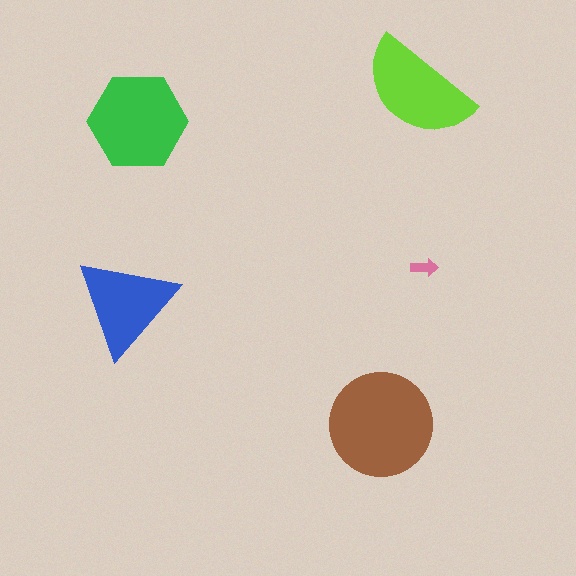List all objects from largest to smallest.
The brown circle, the green hexagon, the lime semicircle, the blue triangle, the pink arrow.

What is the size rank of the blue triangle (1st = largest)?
4th.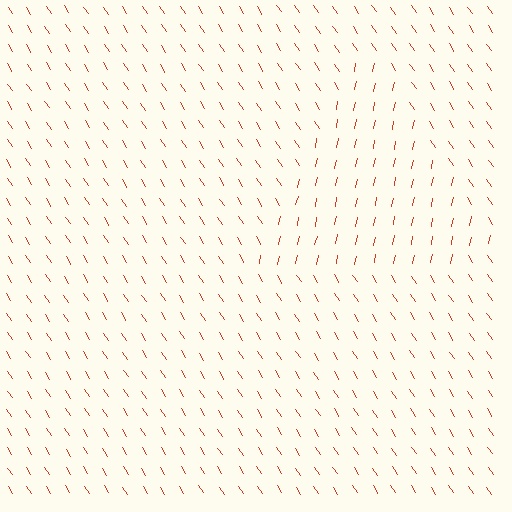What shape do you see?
I see a triangle.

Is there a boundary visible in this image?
Yes, there is a texture boundary formed by a change in line orientation.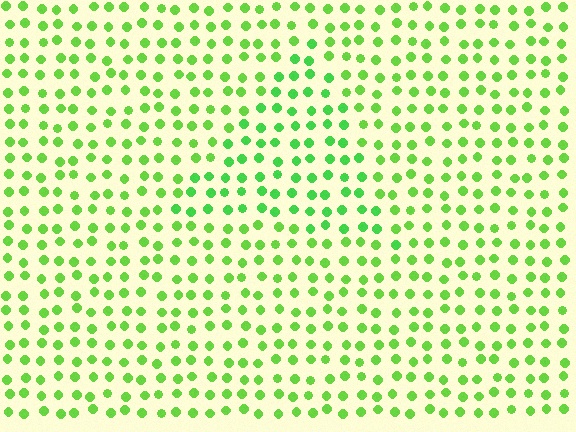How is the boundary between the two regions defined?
The boundary is defined purely by a slight shift in hue (about 19 degrees). Spacing, size, and orientation are identical on both sides.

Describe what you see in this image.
The image is filled with small lime elements in a uniform arrangement. A triangle-shaped region is visible where the elements are tinted to a slightly different hue, forming a subtle color boundary.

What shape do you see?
I see a triangle.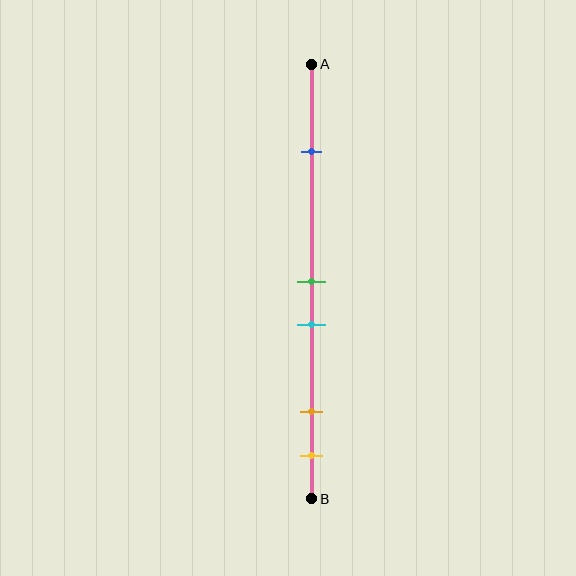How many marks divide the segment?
There are 5 marks dividing the segment.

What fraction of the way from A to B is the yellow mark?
The yellow mark is approximately 90% (0.9) of the way from A to B.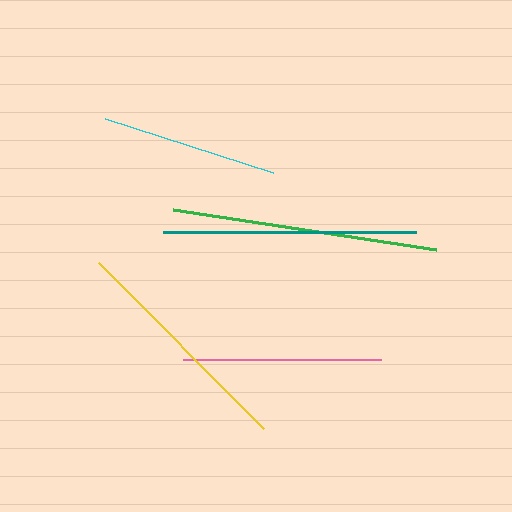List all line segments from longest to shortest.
From longest to shortest: green, teal, yellow, pink, cyan.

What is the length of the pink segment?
The pink segment is approximately 199 pixels long.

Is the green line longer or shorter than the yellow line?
The green line is longer than the yellow line.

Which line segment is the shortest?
The cyan line is the shortest at approximately 177 pixels.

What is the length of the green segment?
The green segment is approximately 266 pixels long.